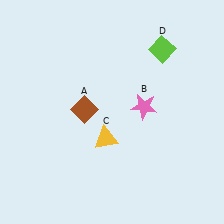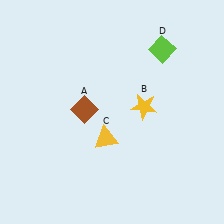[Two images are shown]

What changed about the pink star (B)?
In Image 1, B is pink. In Image 2, it changed to yellow.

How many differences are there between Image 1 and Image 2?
There is 1 difference between the two images.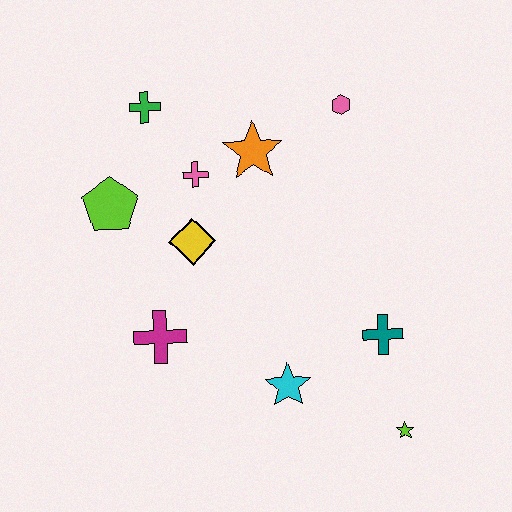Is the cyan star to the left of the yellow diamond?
No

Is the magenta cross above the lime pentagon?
No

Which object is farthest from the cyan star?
The green cross is farthest from the cyan star.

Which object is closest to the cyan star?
The teal cross is closest to the cyan star.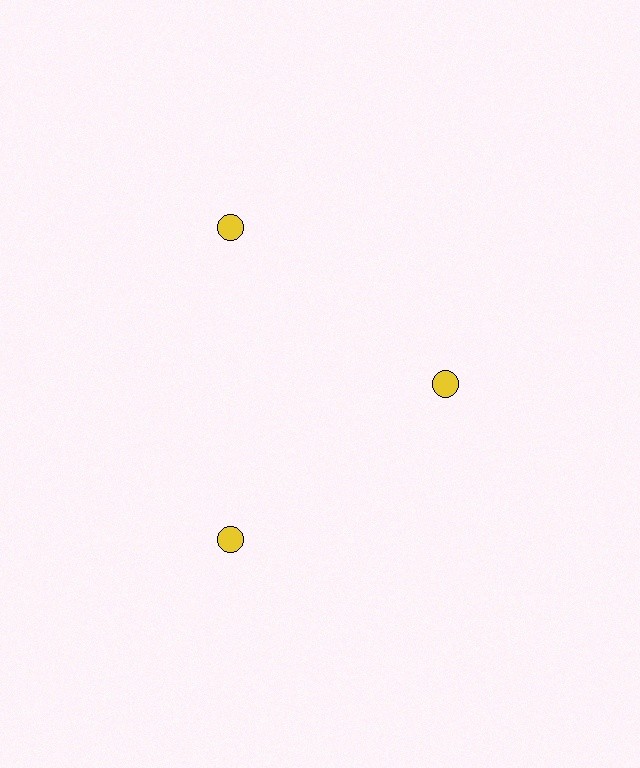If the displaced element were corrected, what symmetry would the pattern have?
It would have 3-fold rotational symmetry — the pattern would map onto itself every 120 degrees.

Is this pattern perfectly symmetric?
No. The 3 yellow circles are arranged in a ring, but one element near the 3 o'clock position is pulled inward toward the center, breaking the 3-fold rotational symmetry.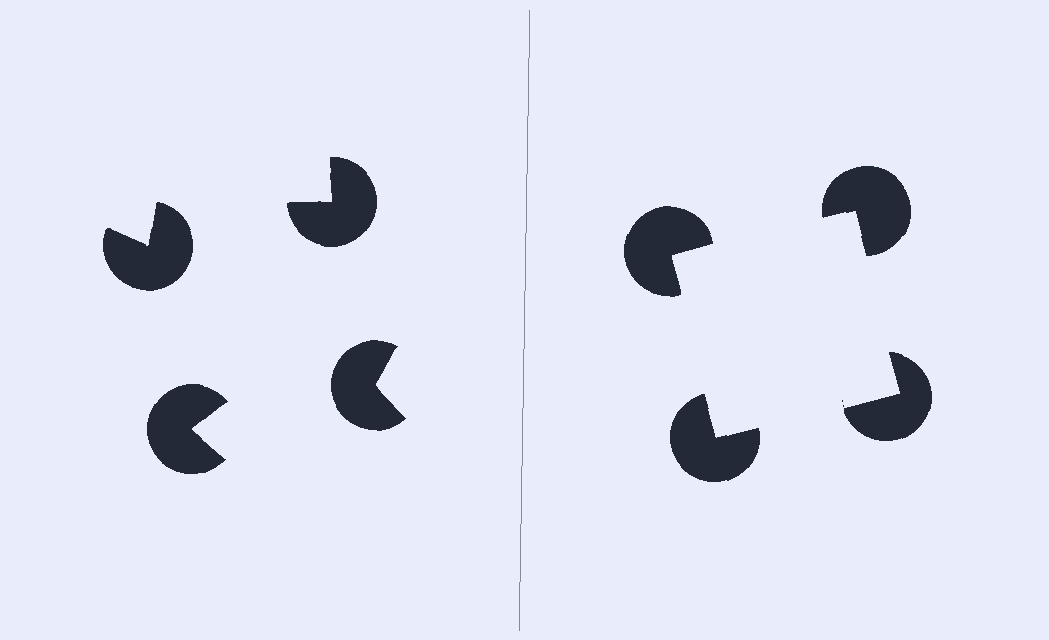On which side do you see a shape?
An illusory square appears on the right side. On the left side the wedge cuts are rotated, so no coherent shape forms.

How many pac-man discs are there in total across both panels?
8 — 4 on each side.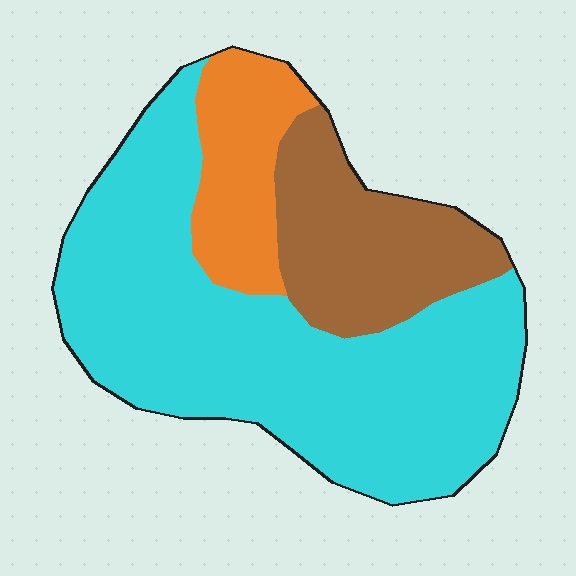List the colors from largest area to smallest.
From largest to smallest: cyan, brown, orange.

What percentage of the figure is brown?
Brown takes up between a sixth and a third of the figure.